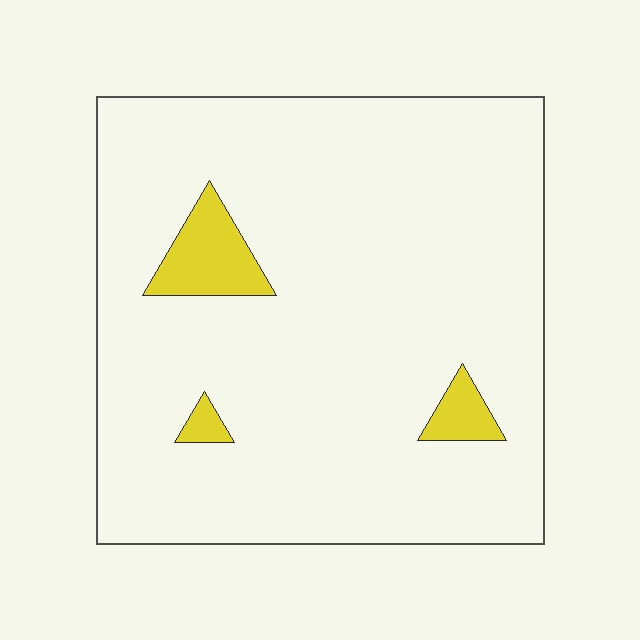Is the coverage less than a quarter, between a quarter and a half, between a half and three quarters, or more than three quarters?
Less than a quarter.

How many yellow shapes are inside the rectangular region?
3.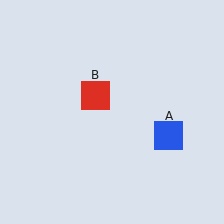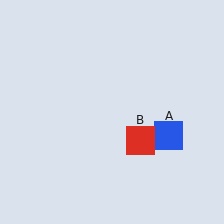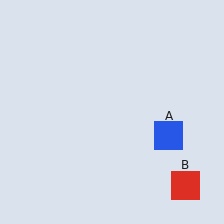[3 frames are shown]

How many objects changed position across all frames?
1 object changed position: red square (object B).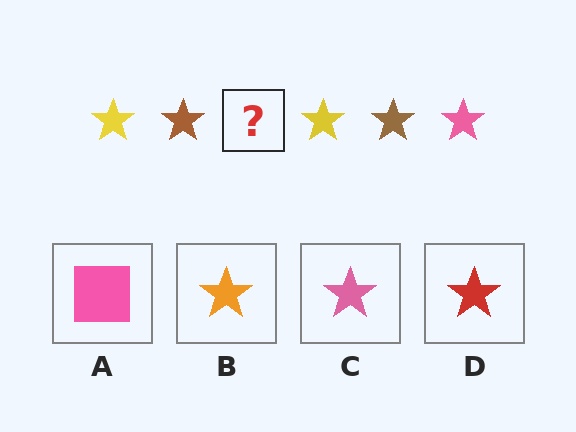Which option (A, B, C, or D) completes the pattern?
C.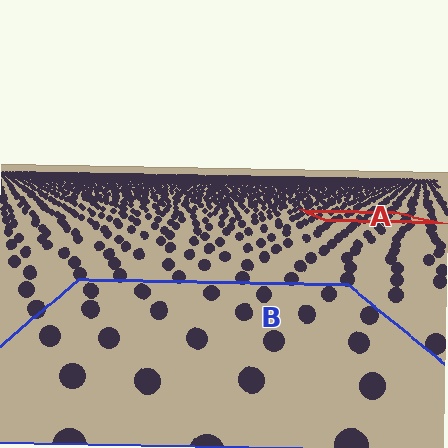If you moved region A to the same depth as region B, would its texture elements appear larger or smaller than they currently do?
They would appear larger. At a closer depth, the same texture elements are projected at a bigger on-screen size.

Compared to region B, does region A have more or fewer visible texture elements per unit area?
Region A has more texture elements per unit area — they are packed more densely because it is farther away.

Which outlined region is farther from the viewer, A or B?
Region A is farther from the viewer — the texture elements inside it appear smaller and more densely packed.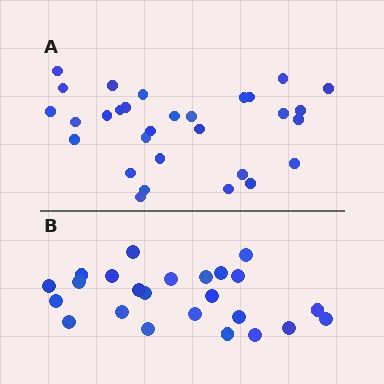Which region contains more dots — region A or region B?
Region A (the top region) has more dots.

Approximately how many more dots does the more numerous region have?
Region A has about 6 more dots than region B.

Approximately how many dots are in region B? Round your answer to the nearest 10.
About 20 dots. (The exact count is 24, which rounds to 20.)